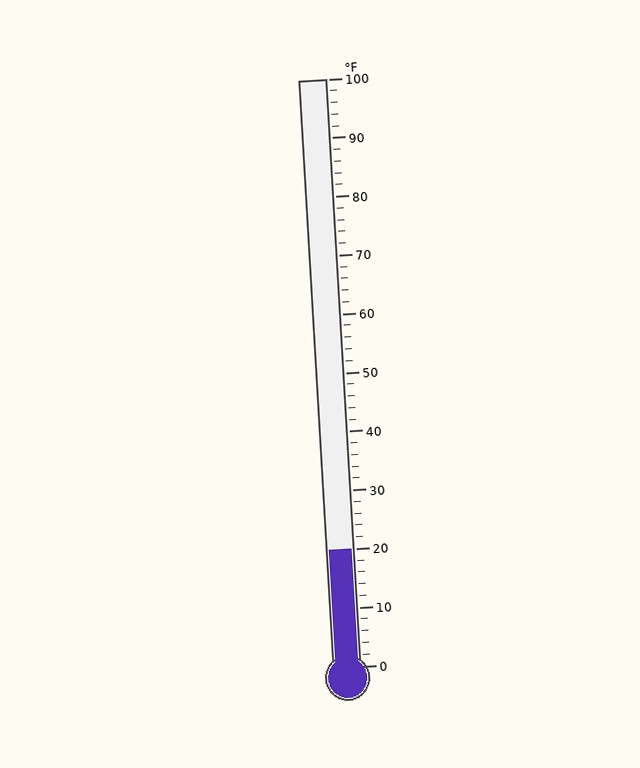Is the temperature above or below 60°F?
The temperature is below 60°F.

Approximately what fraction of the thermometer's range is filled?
The thermometer is filled to approximately 20% of its range.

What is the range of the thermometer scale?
The thermometer scale ranges from 0°F to 100°F.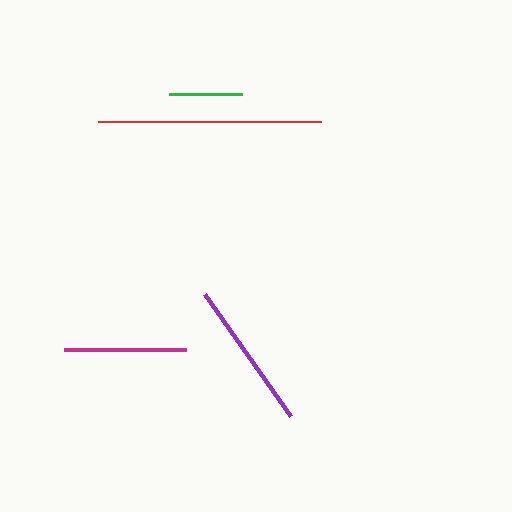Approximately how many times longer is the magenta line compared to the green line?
The magenta line is approximately 1.7 times the length of the green line.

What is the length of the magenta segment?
The magenta segment is approximately 122 pixels long.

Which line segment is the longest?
The red line is the longest at approximately 223 pixels.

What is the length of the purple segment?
The purple segment is approximately 149 pixels long.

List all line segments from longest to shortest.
From longest to shortest: red, purple, magenta, green.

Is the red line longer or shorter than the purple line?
The red line is longer than the purple line.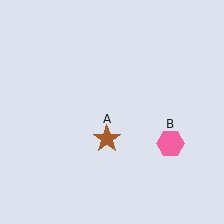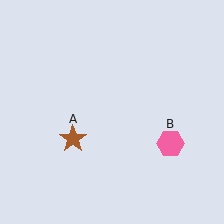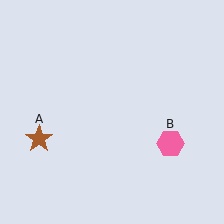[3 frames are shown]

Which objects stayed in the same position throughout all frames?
Pink hexagon (object B) remained stationary.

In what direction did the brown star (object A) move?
The brown star (object A) moved left.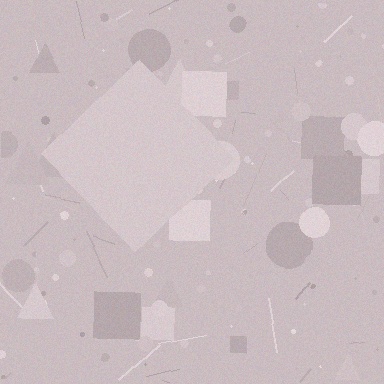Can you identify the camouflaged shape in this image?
The camouflaged shape is a diamond.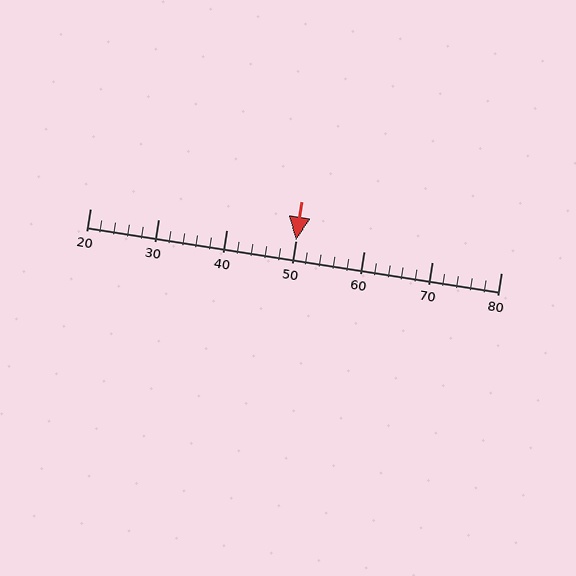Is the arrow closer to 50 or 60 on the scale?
The arrow is closer to 50.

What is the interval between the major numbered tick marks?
The major tick marks are spaced 10 units apart.